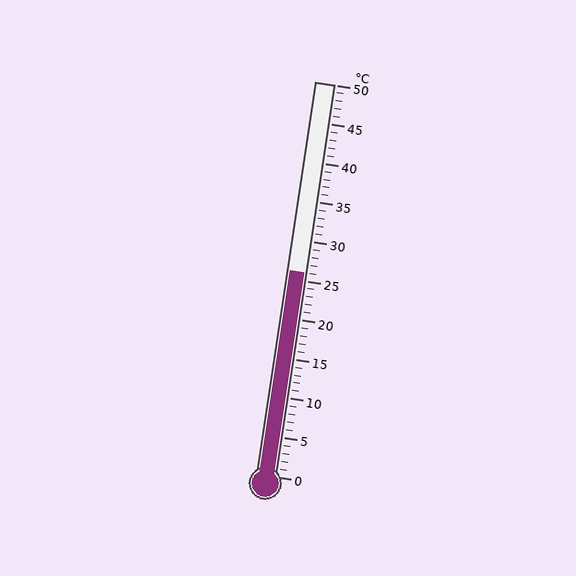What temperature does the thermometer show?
The thermometer shows approximately 26°C.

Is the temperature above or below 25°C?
The temperature is above 25°C.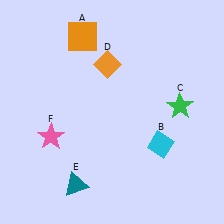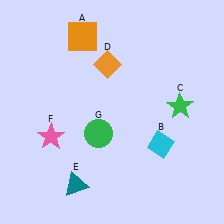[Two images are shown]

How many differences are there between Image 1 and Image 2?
There is 1 difference between the two images.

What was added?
A green circle (G) was added in Image 2.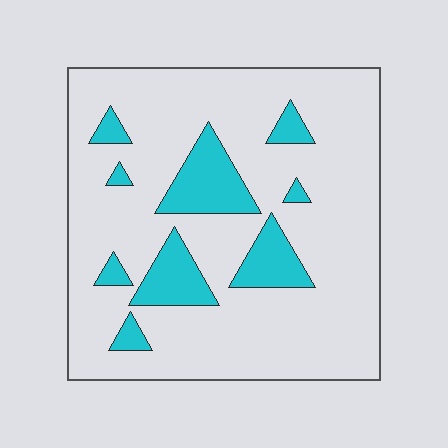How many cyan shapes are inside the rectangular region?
9.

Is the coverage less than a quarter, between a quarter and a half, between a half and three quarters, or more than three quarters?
Less than a quarter.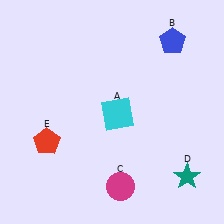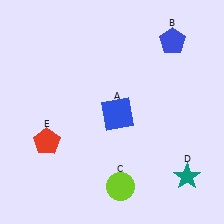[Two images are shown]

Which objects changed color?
A changed from cyan to blue. C changed from magenta to lime.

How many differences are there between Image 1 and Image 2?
There are 2 differences between the two images.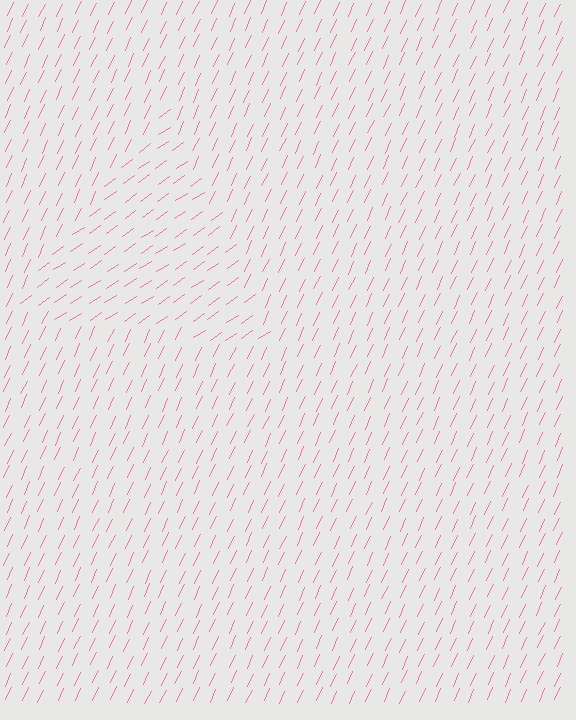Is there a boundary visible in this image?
Yes, there is a texture boundary formed by a change in line orientation.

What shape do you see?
I see a triangle.